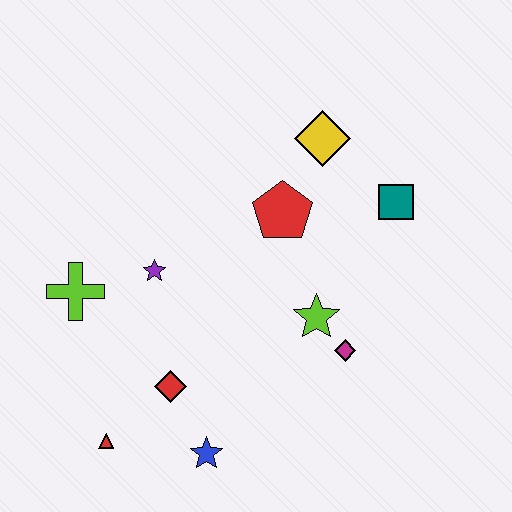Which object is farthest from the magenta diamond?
The lime cross is farthest from the magenta diamond.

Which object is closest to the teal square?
The yellow diamond is closest to the teal square.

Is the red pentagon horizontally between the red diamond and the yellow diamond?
Yes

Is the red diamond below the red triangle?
No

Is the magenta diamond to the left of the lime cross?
No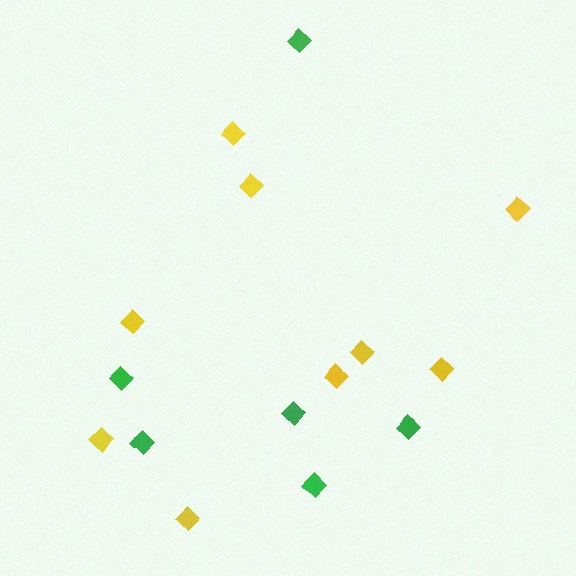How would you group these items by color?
There are 2 groups: one group of yellow diamonds (9) and one group of green diamonds (6).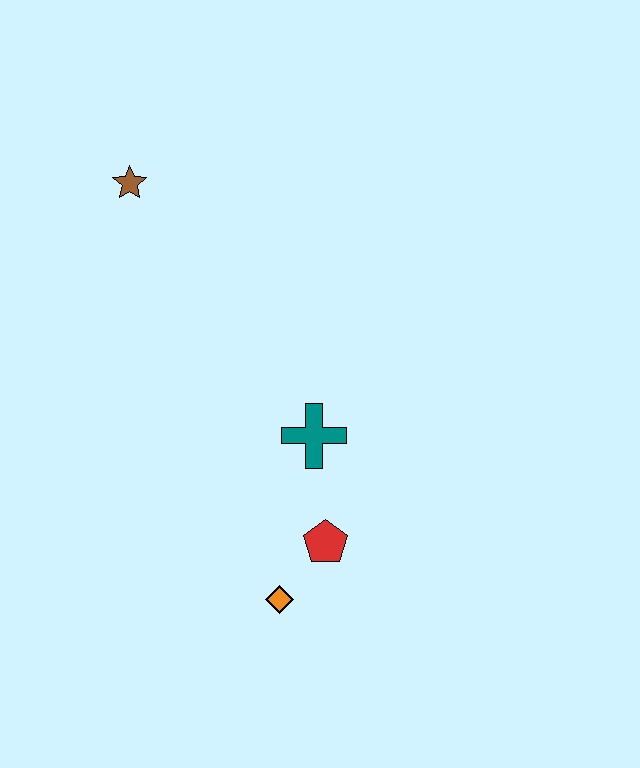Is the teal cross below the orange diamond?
No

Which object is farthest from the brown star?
The orange diamond is farthest from the brown star.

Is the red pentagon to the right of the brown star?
Yes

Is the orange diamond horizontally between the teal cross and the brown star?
Yes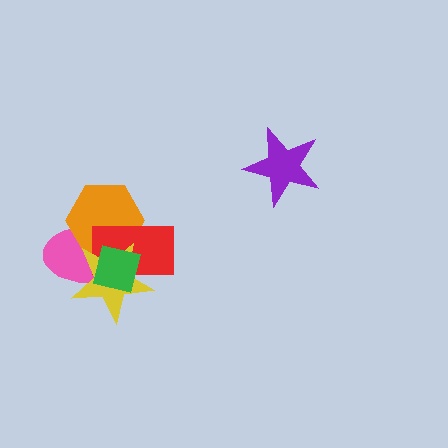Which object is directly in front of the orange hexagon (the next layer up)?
The red rectangle is directly in front of the orange hexagon.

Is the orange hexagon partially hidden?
Yes, it is partially covered by another shape.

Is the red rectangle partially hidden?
Yes, it is partially covered by another shape.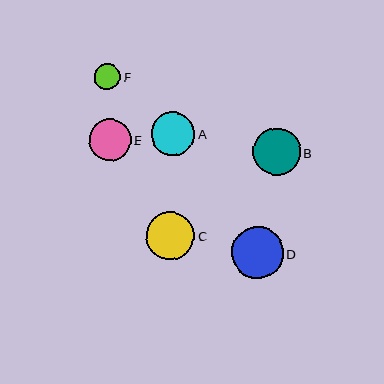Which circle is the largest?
Circle D is the largest with a size of approximately 52 pixels.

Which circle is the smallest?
Circle F is the smallest with a size of approximately 26 pixels.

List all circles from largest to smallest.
From largest to smallest: D, C, B, A, E, F.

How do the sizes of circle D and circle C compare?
Circle D and circle C are approximately the same size.